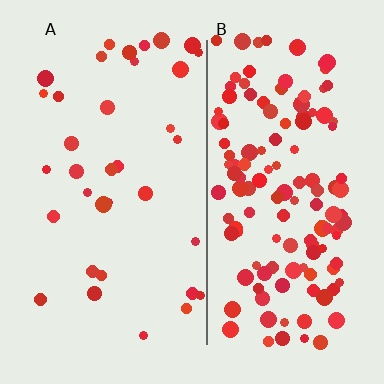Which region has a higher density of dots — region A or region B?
B (the right).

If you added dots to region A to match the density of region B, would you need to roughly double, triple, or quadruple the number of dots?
Approximately quadruple.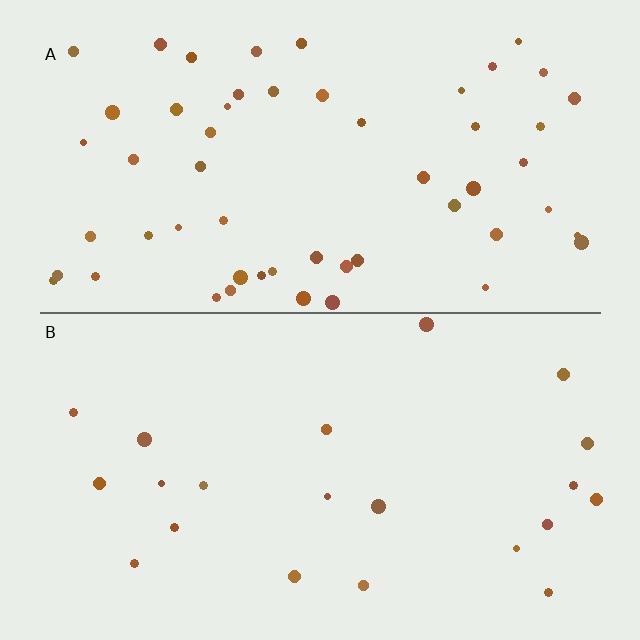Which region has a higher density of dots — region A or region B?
A (the top).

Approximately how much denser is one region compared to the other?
Approximately 2.6× — region A over region B.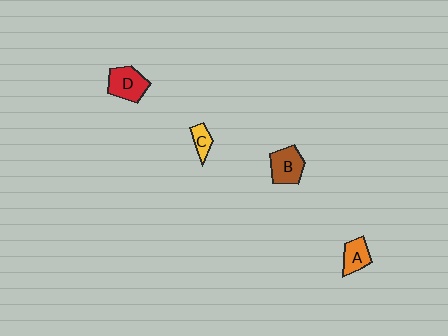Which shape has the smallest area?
Shape C (yellow).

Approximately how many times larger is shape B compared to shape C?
Approximately 2.0 times.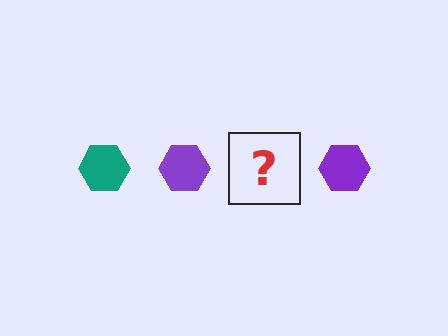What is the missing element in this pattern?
The missing element is a teal hexagon.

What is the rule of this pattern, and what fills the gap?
The rule is that the pattern cycles through teal, purple hexagons. The gap should be filled with a teal hexagon.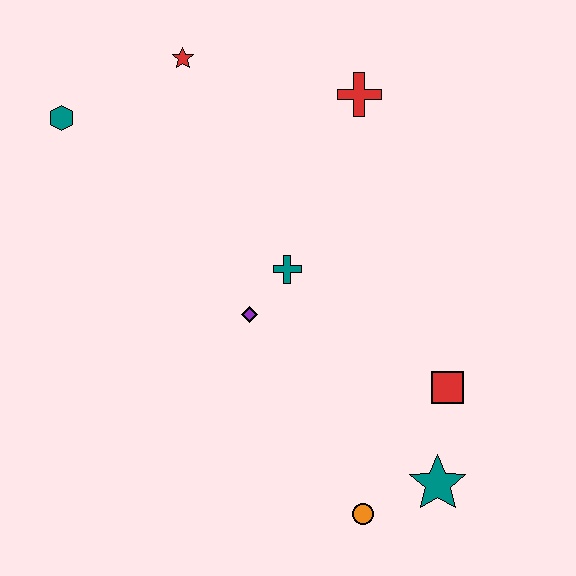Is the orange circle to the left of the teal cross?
No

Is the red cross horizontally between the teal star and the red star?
Yes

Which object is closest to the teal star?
The orange circle is closest to the teal star.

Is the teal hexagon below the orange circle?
No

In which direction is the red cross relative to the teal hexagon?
The red cross is to the right of the teal hexagon.